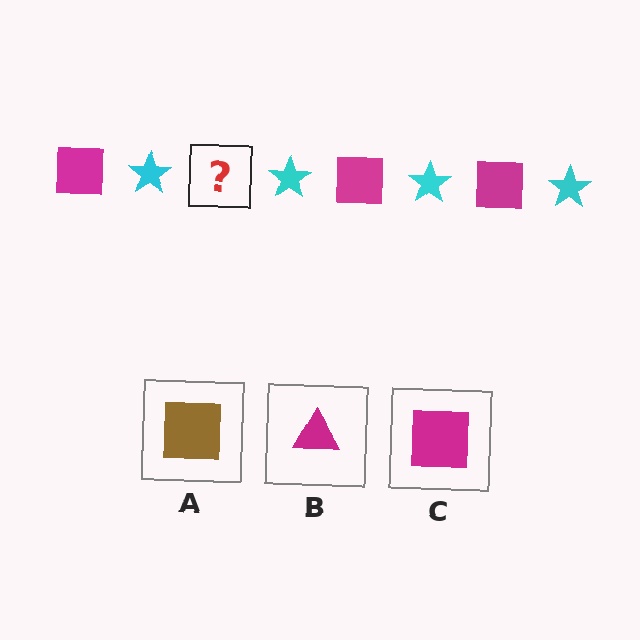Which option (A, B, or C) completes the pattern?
C.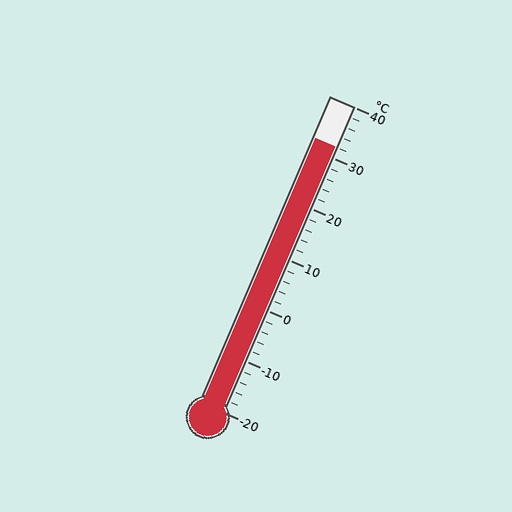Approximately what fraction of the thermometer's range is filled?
The thermometer is filled to approximately 85% of its range.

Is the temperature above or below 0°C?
The temperature is above 0°C.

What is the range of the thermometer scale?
The thermometer scale ranges from -20°C to 40°C.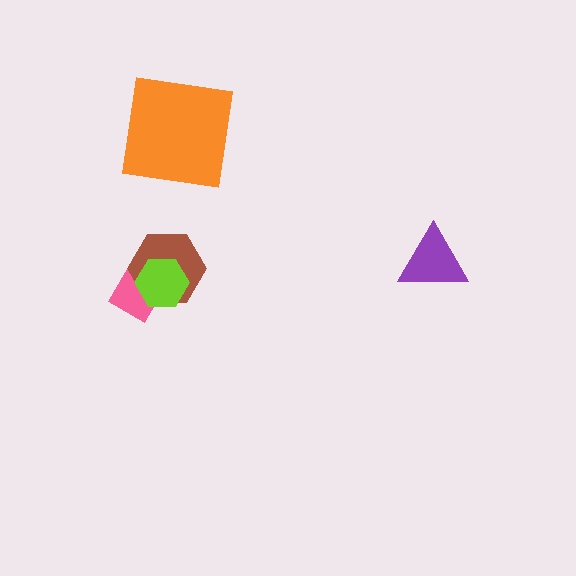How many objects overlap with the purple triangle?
0 objects overlap with the purple triangle.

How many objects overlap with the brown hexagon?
2 objects overlap with the brown hexagon.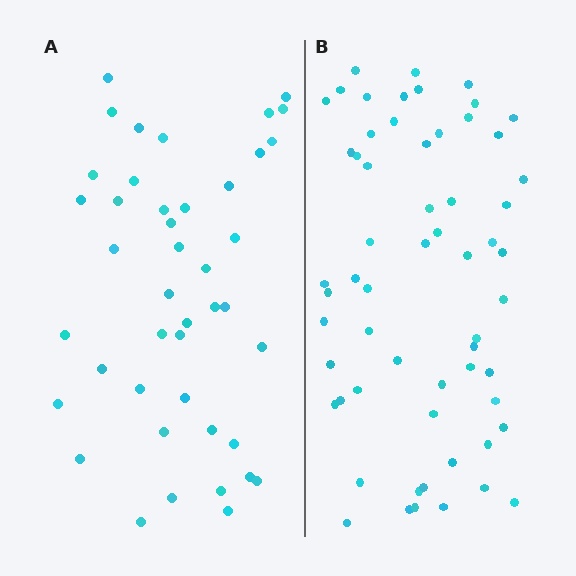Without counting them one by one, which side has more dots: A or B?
Region B (the right region) has more dots.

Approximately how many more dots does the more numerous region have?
Region B has approximately 15 more dots than region A.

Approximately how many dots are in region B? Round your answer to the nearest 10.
About 60 dots.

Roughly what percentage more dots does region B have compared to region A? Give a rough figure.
About 40% more.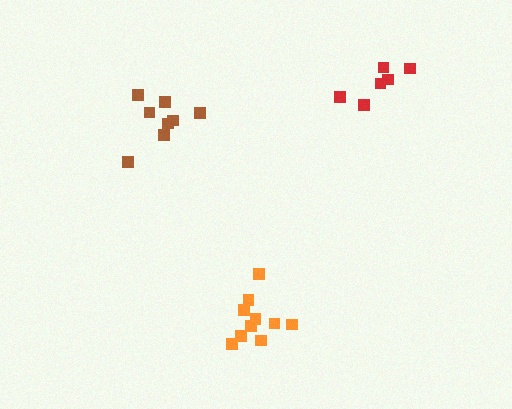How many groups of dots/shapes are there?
There are 3 groups.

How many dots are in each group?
Group 1: 8 dots, Group 2: 6 dots, Group 3: 10 dots (24 total).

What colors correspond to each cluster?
The clusters are colored: brown, red, orange.